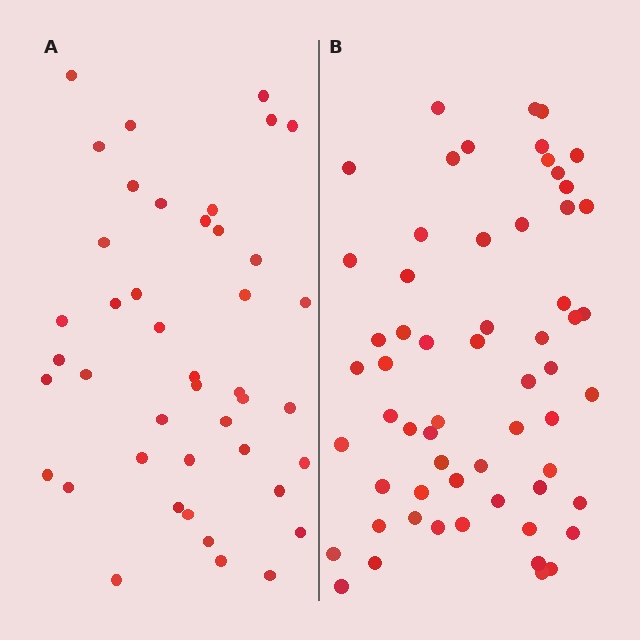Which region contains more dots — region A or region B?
Region B (the right region) has more dots.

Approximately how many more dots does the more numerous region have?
Region B has approximately 15 more dots than region A.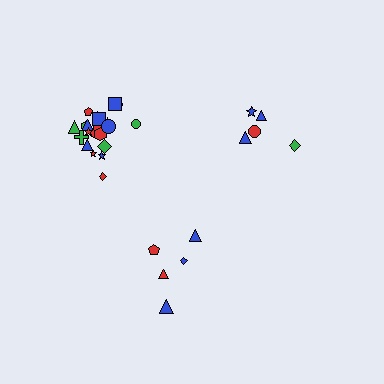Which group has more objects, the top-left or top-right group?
The top-left group.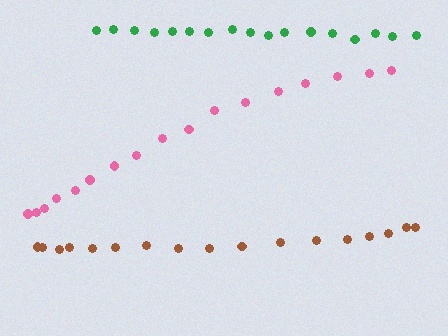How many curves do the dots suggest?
There are 3 distinct paths.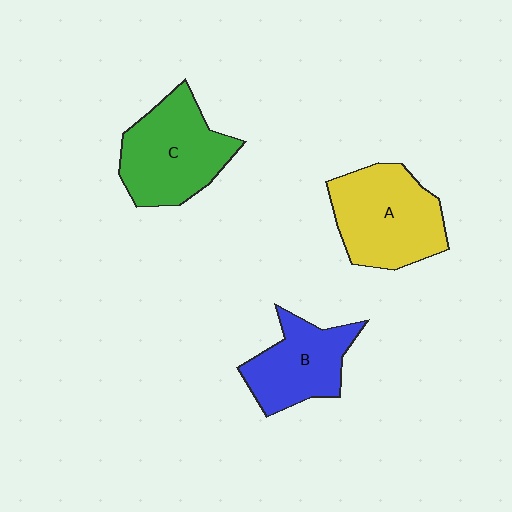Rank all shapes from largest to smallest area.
From largest to smallest: A (yellow), C (green), B (blue).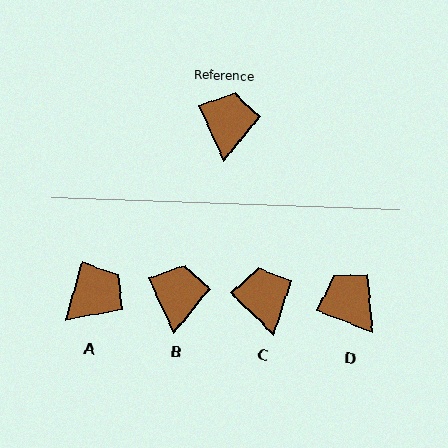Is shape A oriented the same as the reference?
No, it is off by about 41 degrees.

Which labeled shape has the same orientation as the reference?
B.